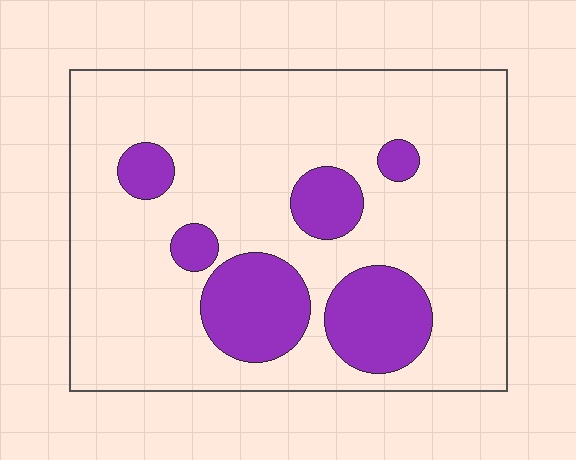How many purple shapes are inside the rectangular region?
6.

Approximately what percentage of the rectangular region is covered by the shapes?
Approximately 20%.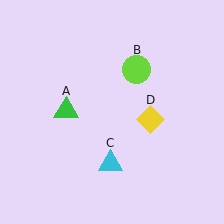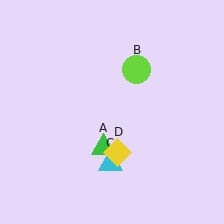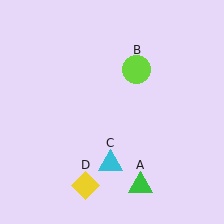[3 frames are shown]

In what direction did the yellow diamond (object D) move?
The yellow diamond (object D) moved down and to the left.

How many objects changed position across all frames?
2 objects changed position: green triangle (object A), yellow diamond (object D).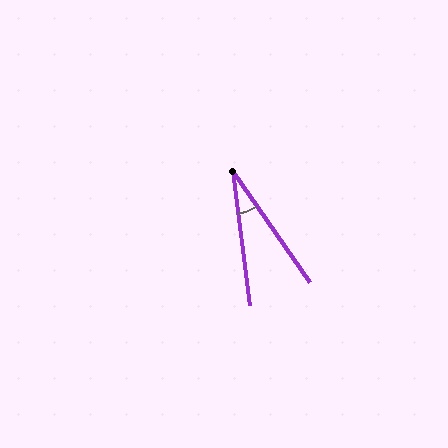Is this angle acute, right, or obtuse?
It is acute.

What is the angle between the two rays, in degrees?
Approximately 28 degrees.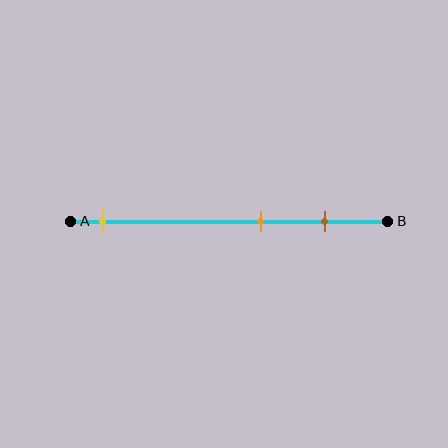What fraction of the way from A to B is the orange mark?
The orange mark is approximately 60% (0.6) of the way from A to B.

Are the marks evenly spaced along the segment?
No, the marks are not evenly spaced.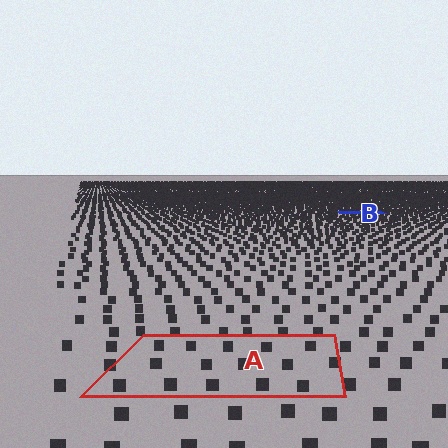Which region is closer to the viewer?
Region A is closer. The texture elements there are larger and more spread out.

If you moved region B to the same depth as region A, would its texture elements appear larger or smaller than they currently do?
They would appear larger. At a closer depth, the same texture elements are projected at a bigger on-screen size.